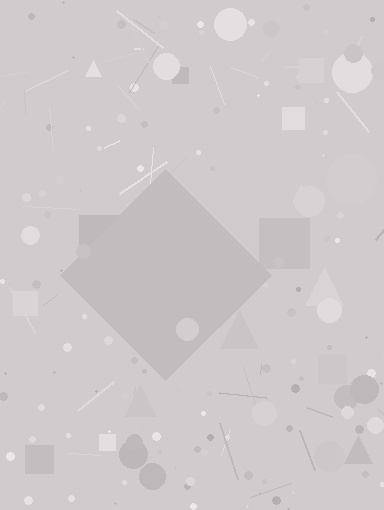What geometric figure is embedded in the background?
A diamond is embedded in the background.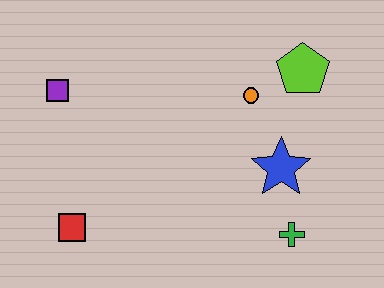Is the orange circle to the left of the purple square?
No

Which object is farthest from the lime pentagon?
The red square is farthest from the lime pentagon.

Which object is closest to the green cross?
The blue star is closest to the green cross.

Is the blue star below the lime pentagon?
Yes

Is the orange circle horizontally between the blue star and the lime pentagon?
No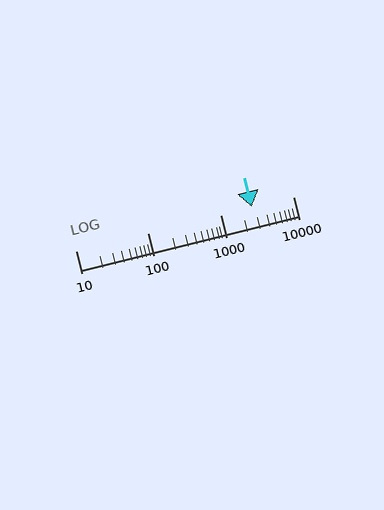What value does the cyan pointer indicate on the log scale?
The pointer indicates approximately 2700.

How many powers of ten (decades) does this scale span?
The scale spans 3 decades, from 10 to 10000.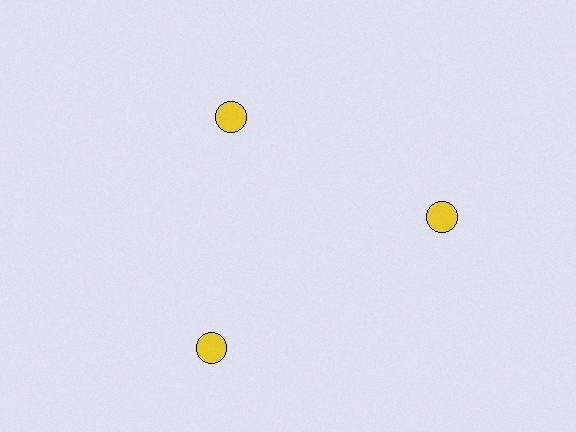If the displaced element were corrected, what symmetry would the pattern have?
It would have 3-fold rotational symmetry — the pattern would map onto itself every 120 degrees.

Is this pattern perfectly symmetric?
No. The 3 yellow circles are arranged in a ring, but one element near the 11 o'clock position is pulled inward toward the center, breaking the 3-fold rotational symmetry.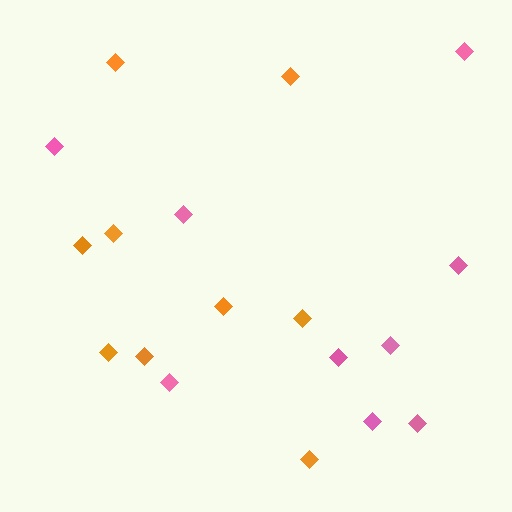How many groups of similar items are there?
There are 2 groups: one group of orange diamonds (9) and one group of pink diamonds (9).